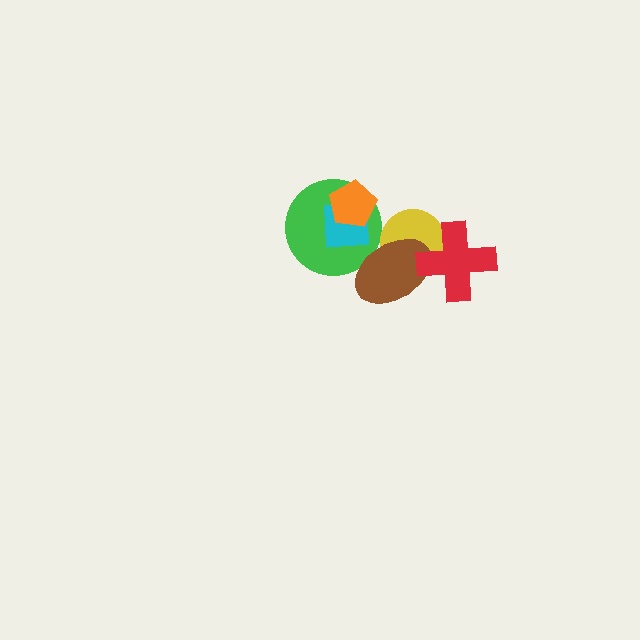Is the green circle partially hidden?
Yes, it is partially covered by another shape.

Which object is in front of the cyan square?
The orange pentagon is in front of the cyan square.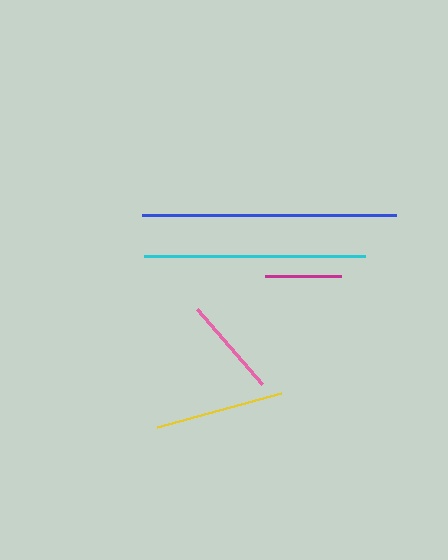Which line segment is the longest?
The blue line is the longest at approximately 253 pixels.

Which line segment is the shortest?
The magenta line is the shortest at approximately 76 pixels.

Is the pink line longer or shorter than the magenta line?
The pink line is longer than the magenta line.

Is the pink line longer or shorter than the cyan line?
The cyan line is longer than the pink line.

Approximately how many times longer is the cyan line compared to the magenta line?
The cyan line is approximately 2.9 times the length of the magenta line.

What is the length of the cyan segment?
The cyan segment is approximately 221 pixels long.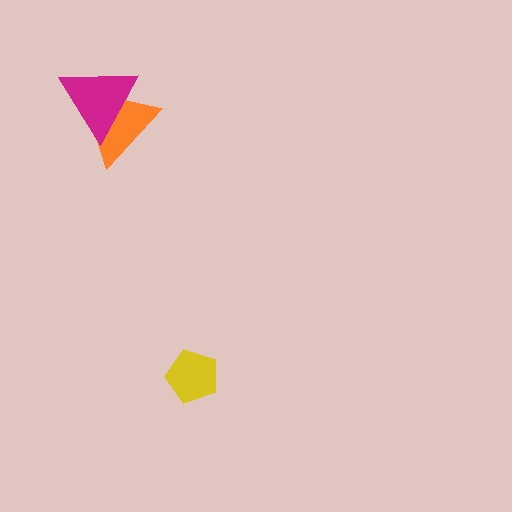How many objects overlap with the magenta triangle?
1 object overlaps with the magenta triangle.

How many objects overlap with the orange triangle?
1 object overlaps with the orange triangle.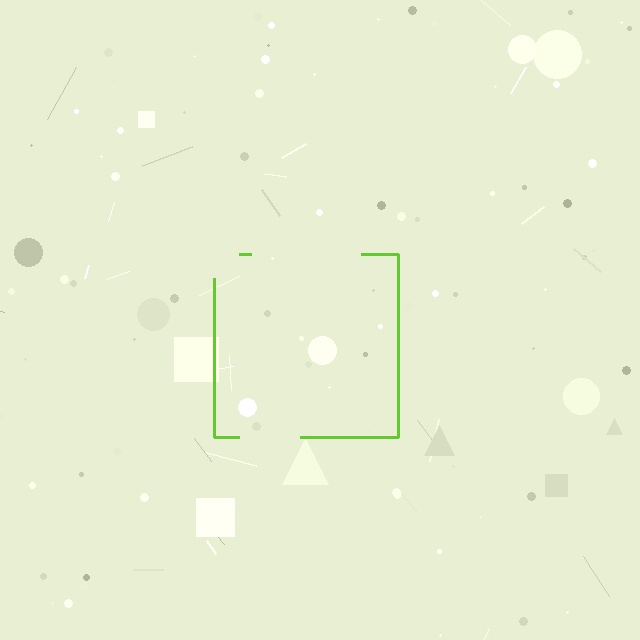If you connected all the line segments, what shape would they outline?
They would outline a square.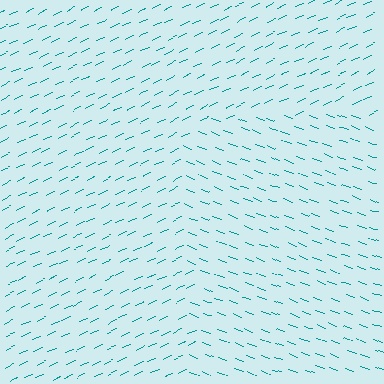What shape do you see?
I see a rectangle.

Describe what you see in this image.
The image is filled with small teal line segments. A rectangle region in the image has lines oriented differently from the surrounding lines, creating a visible texture boundary.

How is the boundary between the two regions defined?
The boundary is defined purely by a change in line orientation (approximately 45 degrees difference). All lines are the same color and thickness.